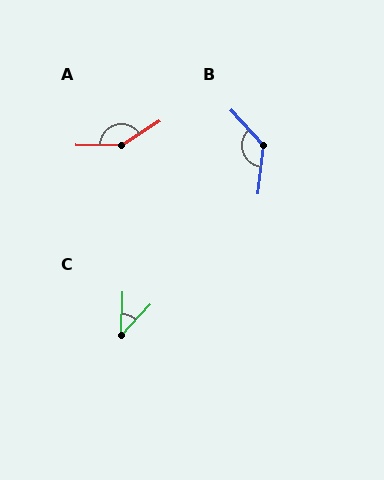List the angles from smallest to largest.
C (42°), B (131°), A (147°).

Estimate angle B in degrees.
Approximately 131 degrees.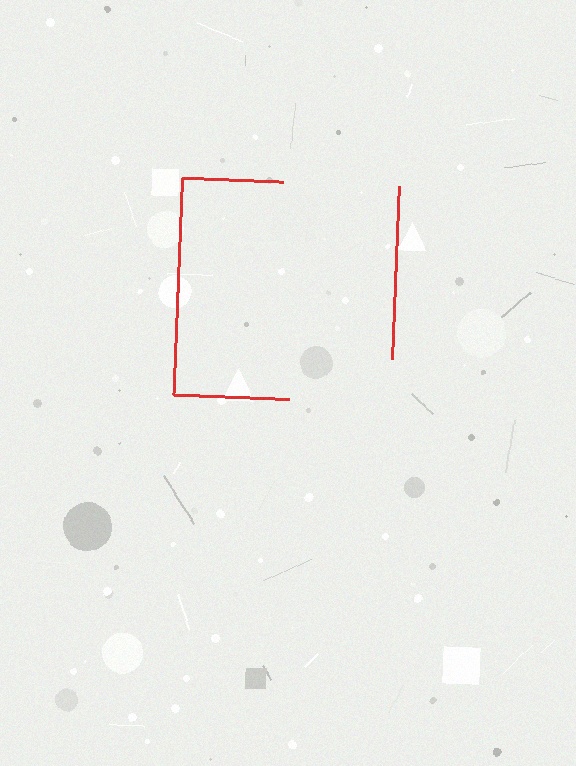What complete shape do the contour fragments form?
The contour fragments form a square.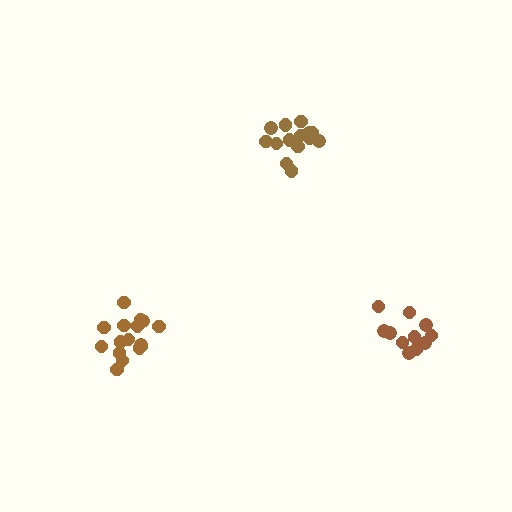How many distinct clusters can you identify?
There are 3 distinct clusters.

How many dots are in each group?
Group 1: 11 dots, Group 2: 16 dots, Group 3: 14 dots (41 total).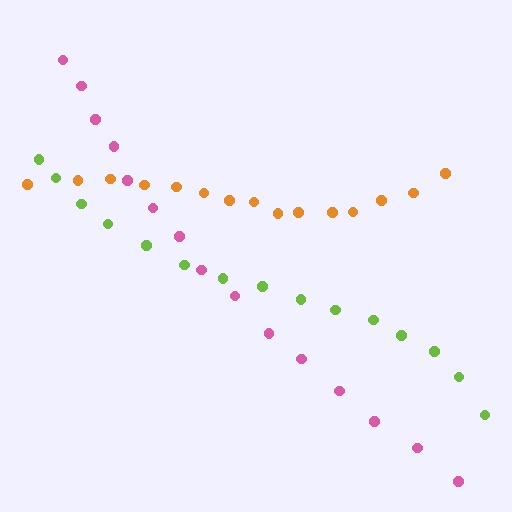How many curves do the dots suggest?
There are 3 distinct paths.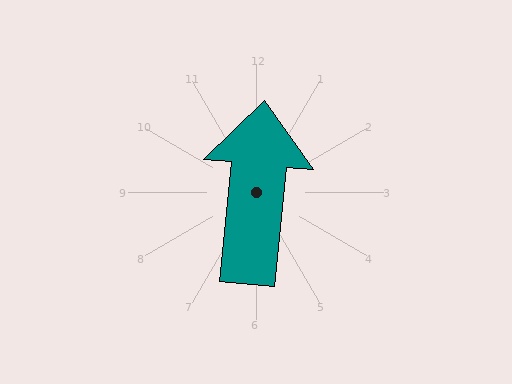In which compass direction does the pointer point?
North.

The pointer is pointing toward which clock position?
Roughly 12 o'clock.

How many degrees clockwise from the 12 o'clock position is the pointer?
Approximately 5 degrees.